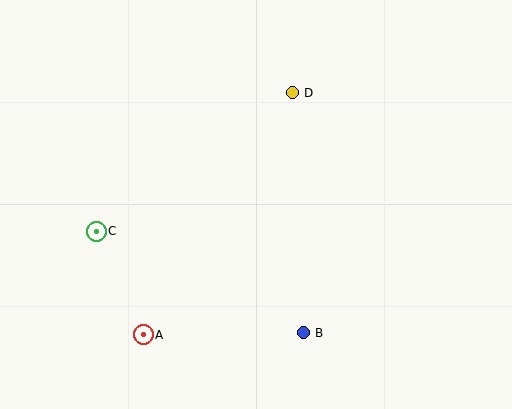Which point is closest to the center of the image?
Point D at (292, 93) is closest to the center.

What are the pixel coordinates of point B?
Point B is at (303, 333).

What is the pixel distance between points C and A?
The distance between C and A is 114 pixels.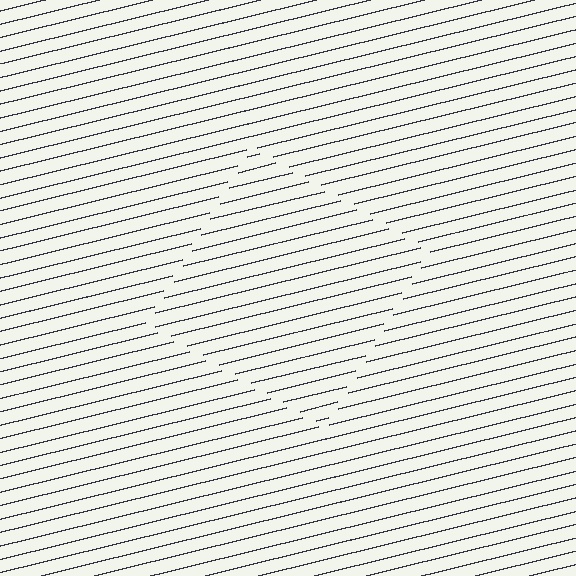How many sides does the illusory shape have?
4 sides — the line-ends trace a square.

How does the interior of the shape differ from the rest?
The interior of the shape contains the same grating, shifted by half a period — the contour is defined by the phase discontinuity where line-ends from the inner and outer gratings abut.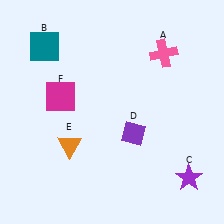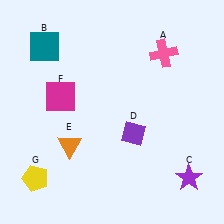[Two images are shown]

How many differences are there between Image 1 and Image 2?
There is 1 difference between the two images.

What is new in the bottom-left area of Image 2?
A yellow pentagon (G) was added in the bottom-left area of Image 2.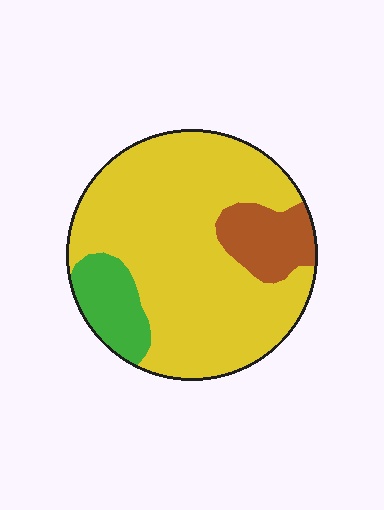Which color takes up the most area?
Yellow, at roughly 75%.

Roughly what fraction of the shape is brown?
Brown covers around 10% of the shape.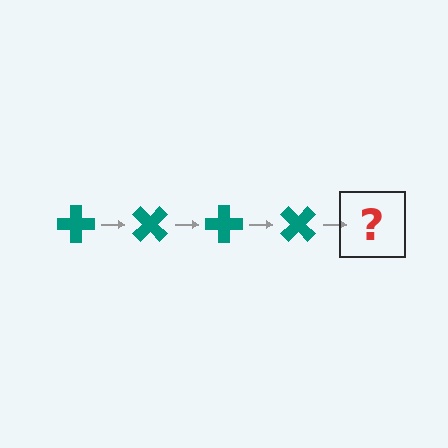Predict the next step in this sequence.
The next step is a teal cross rotated 180 degrees.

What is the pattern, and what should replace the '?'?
The pattern is that the cross rotates 45 degrees each step. The '?' should be a teal cross rotated 180 degrees.